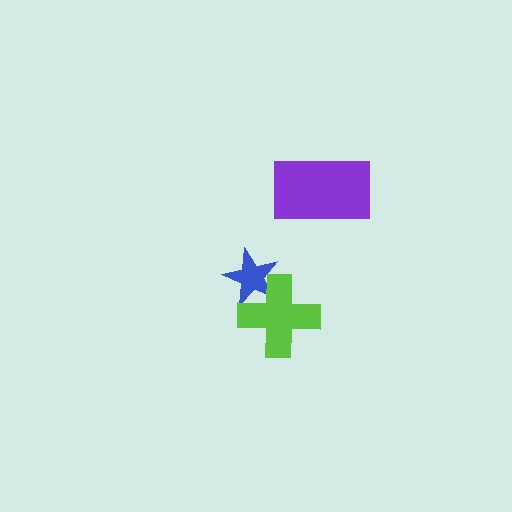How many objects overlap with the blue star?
1 object overlaps with the blue star.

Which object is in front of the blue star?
The lime cross is in front of the blue star.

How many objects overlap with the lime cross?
1 object overlaps with the lime cross.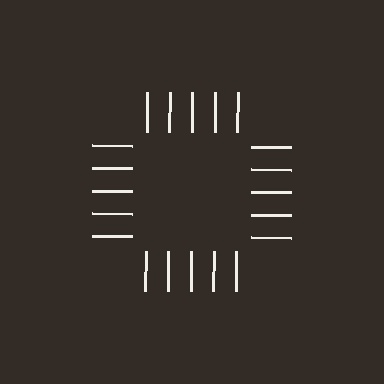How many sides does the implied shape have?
4 sides — the line-ends trace a square.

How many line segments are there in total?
20 — 5 along each of the 4 edges.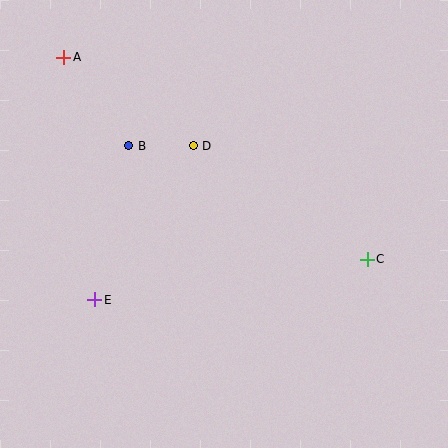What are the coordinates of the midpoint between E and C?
The midpoint between E and C is at (231, 280).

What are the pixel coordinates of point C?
Point C is at (367, 259).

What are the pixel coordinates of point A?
Point A is at (64, 57).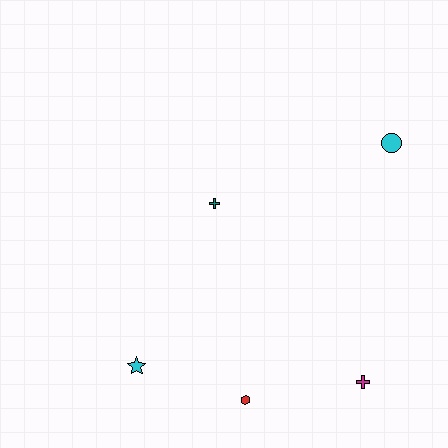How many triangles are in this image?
There are no triangles.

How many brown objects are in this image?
There are no brown objects.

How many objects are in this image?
There are 5 objects.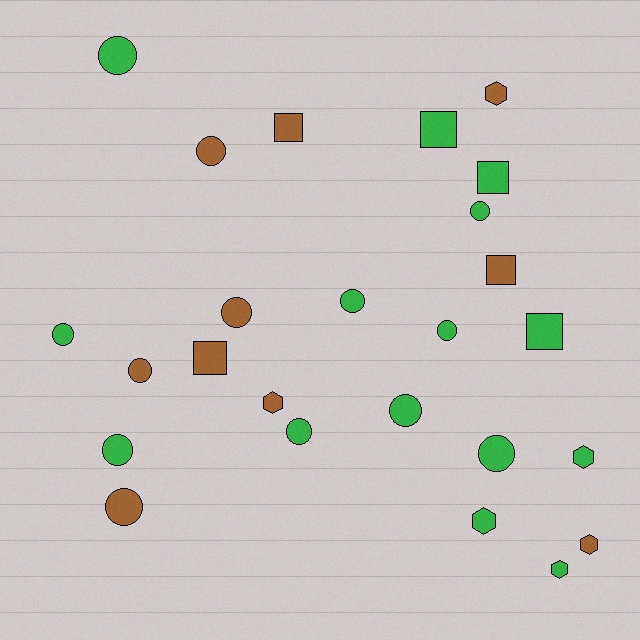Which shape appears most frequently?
Circle, with 13 objects.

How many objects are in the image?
There are 25 objects.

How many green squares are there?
There are 3 green squares.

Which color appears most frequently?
Green, with 15 objects.